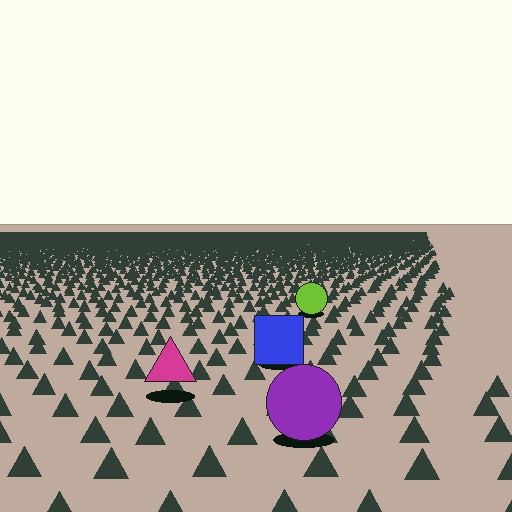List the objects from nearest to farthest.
From nearest to farthest: the purple circle, the magenta triangle, the blue square, the lime circle.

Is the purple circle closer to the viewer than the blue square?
Yes. The purple circle is closer — you can tell from the texture gradient: the ground texture is coarser near it.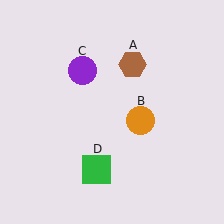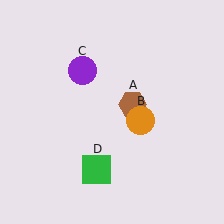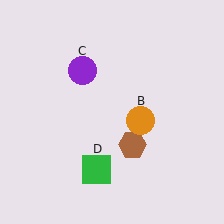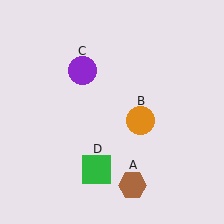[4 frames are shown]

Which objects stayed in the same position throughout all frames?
Orange circle (object B) and purple circle (object C) and green square (object D) remained stationary.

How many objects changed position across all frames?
1 object changed position: brown hexagon (object A).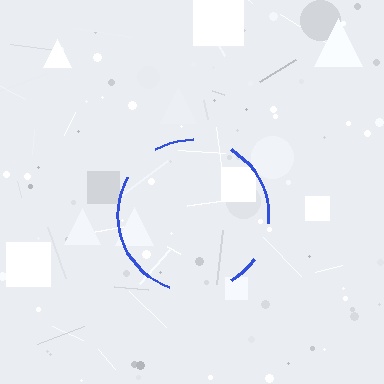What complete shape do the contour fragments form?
The contour fragments form a circle.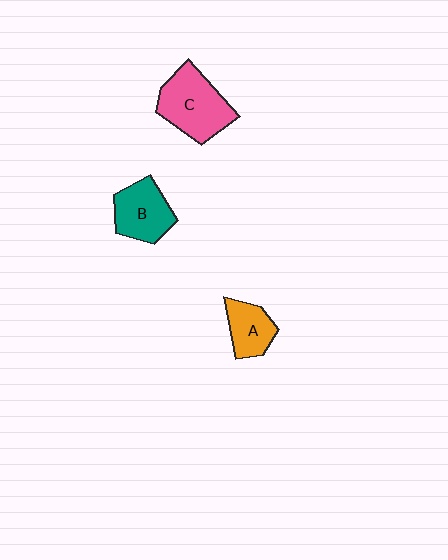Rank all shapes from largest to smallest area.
From largest to smallest: C (pink), B (teal), A (orange).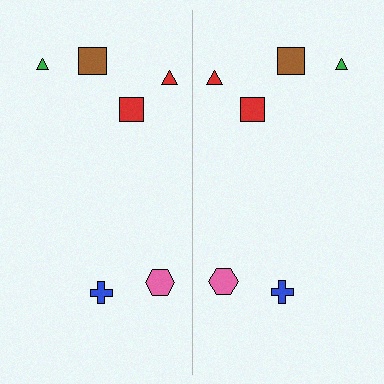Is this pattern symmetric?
Yes, this pattern has bilateral (reflection) symmetry.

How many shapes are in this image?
There are 12 shapes in this image.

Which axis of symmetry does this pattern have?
The pattern has a vertical axis of symmetry running through the center of the image.